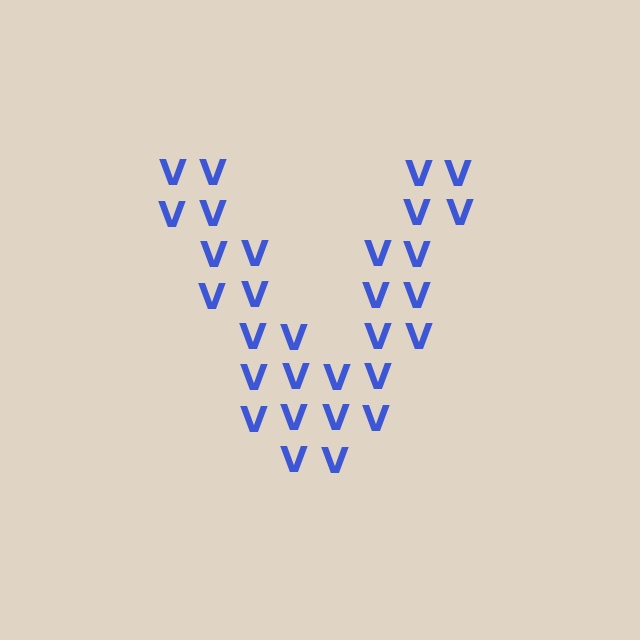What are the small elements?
The small elements are letter V's.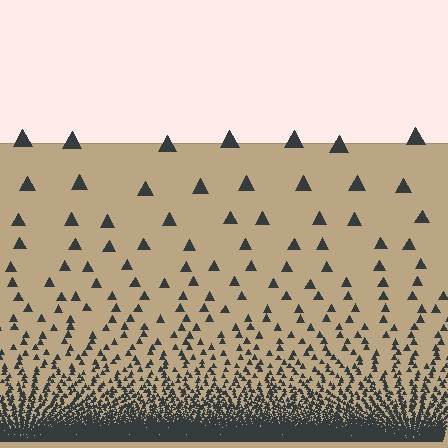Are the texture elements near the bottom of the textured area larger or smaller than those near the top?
Smaller. The gradient is inverted — elements near the bottom are smaller and denser.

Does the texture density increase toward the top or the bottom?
Density increases toward the bottom.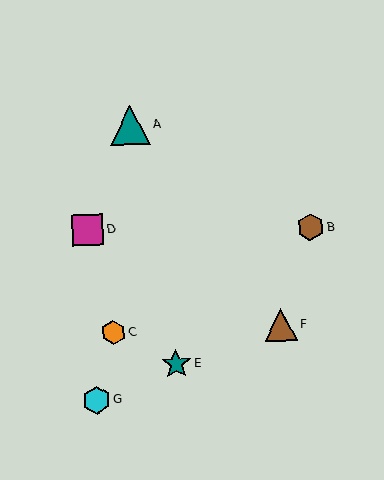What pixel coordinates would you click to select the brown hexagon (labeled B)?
Click at (310, 227) to select the brown hexagon B.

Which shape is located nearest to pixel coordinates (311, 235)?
The brown hexagon (labeled B) at (310, 227) is nearest to that location.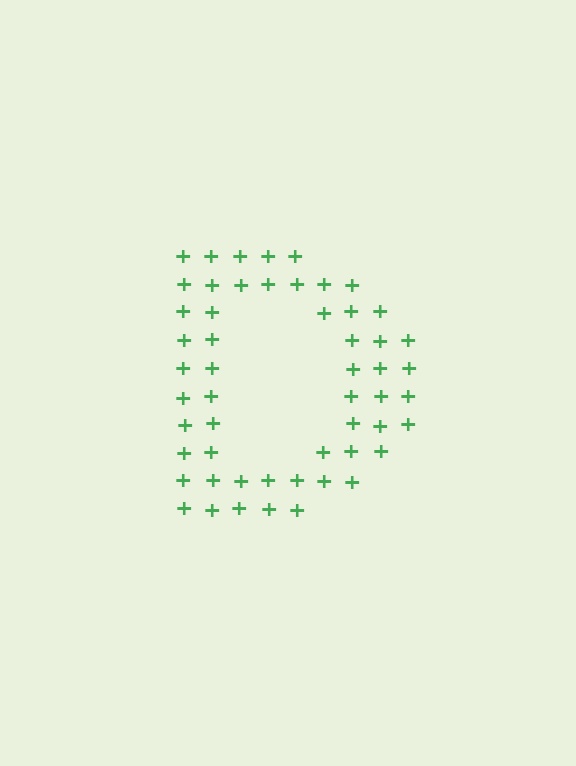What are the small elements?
The small elements are plus signs.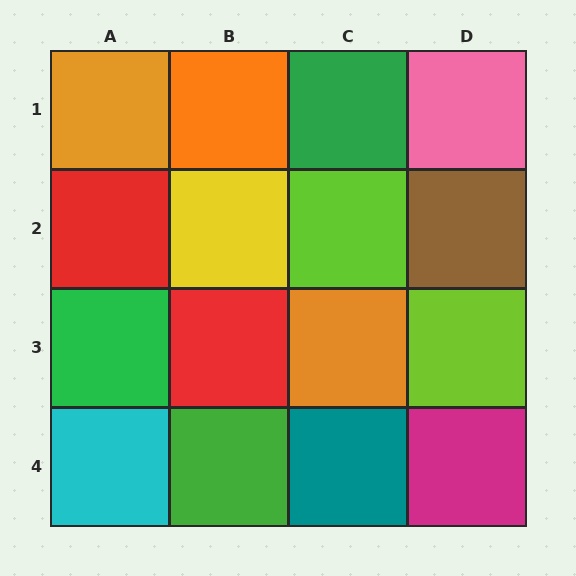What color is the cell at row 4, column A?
Cyan.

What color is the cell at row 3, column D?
Lime.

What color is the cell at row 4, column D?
Magenta.